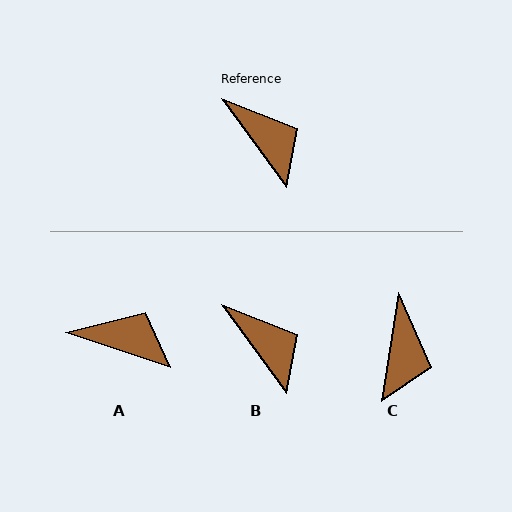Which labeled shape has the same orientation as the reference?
B.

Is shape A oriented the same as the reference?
No, it is off by about 36 degrees.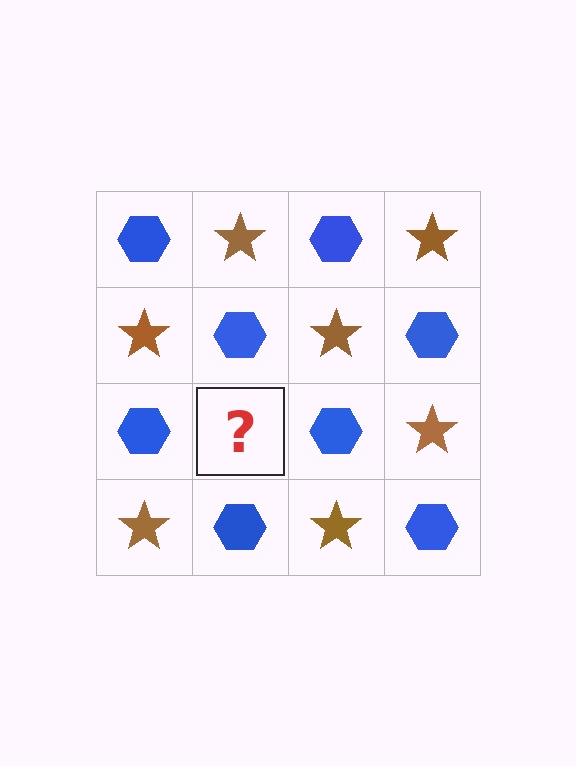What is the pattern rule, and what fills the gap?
The rule is that it alternates blue hexagon and brown star in a checkerboard pattern. The gap should be filled with a brown star.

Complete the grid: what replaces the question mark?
The question mark should be replaced with a brown star.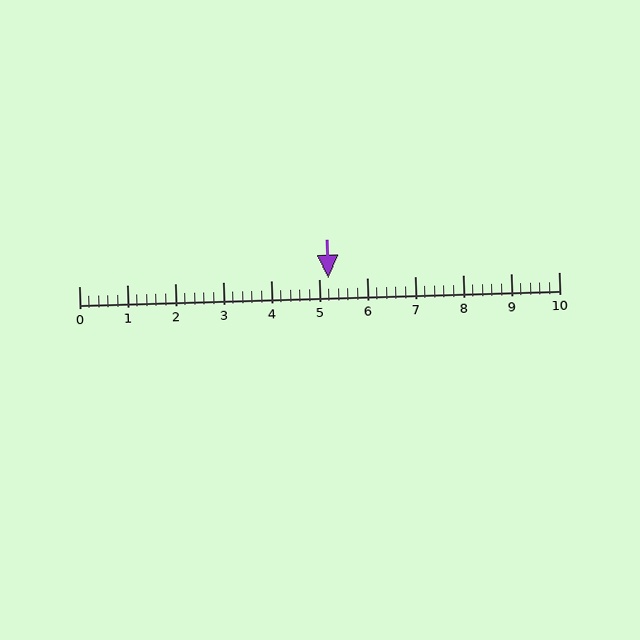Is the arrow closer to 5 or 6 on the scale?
The arrow is closer to 5.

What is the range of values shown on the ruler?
The ruler shows values from 0 to 10.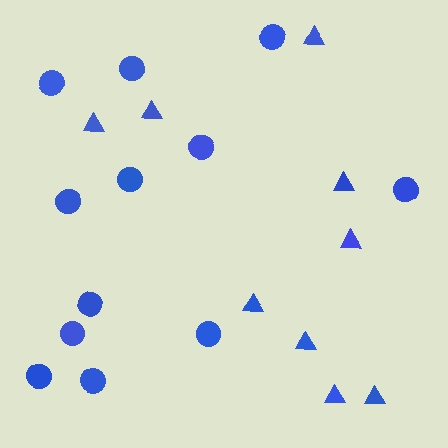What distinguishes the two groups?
There are 2 groups: one group of triangles (9) and one group of circles (12).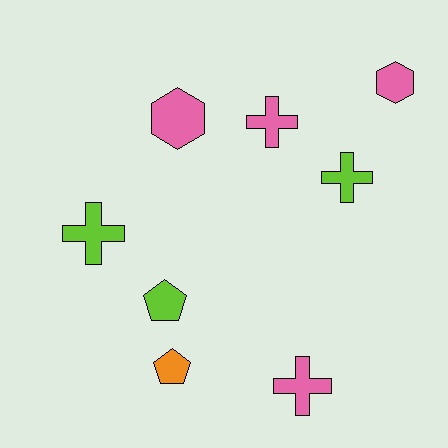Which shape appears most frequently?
Cross, with 4 objects.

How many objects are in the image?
There are 8 objects.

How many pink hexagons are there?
There are 2 pink hexagons.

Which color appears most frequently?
Pink, with 4 objects.